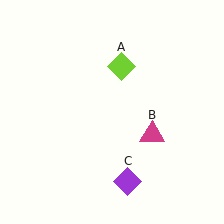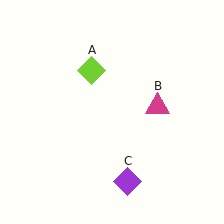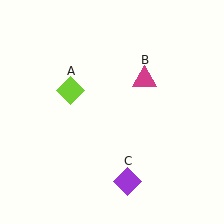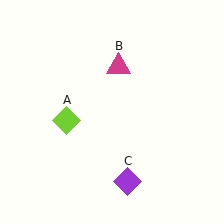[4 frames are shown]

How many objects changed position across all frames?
2 objects changed position: lime diamond (object A), magenta triangle (object B).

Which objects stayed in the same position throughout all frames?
Purple diamond (object C) remained stationary.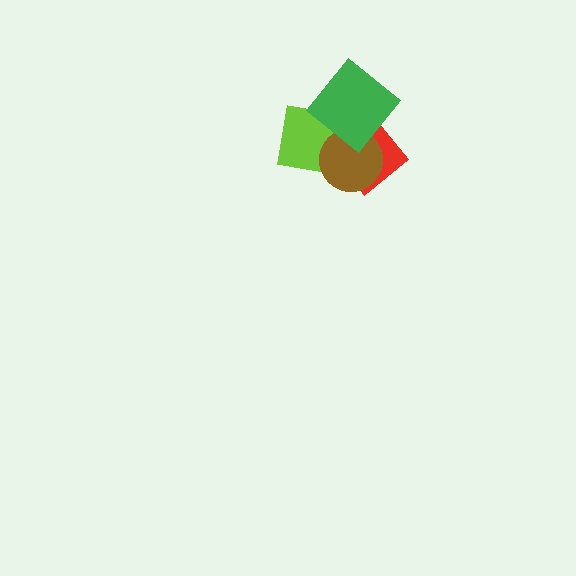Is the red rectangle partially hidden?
Yes, it is partially covered by another shape.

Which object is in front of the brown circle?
The green diamond is in front of the brown circle.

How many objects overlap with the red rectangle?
3 objects overlap with the red rectangle.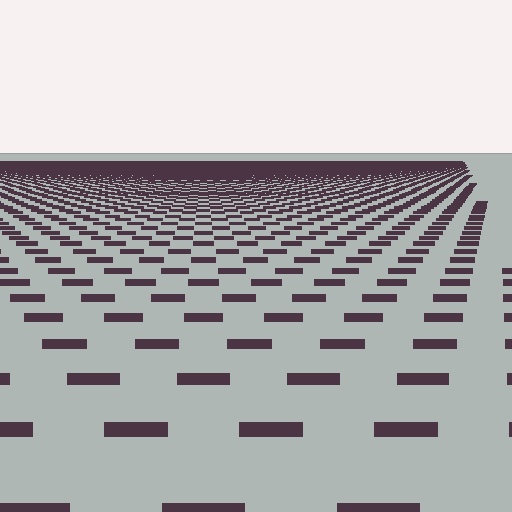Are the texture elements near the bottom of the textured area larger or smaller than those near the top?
Larger. Near the bottom, elements are closer to the viewer and appear at a bigger on-screen size.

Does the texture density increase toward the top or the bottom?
Density increases toward the top.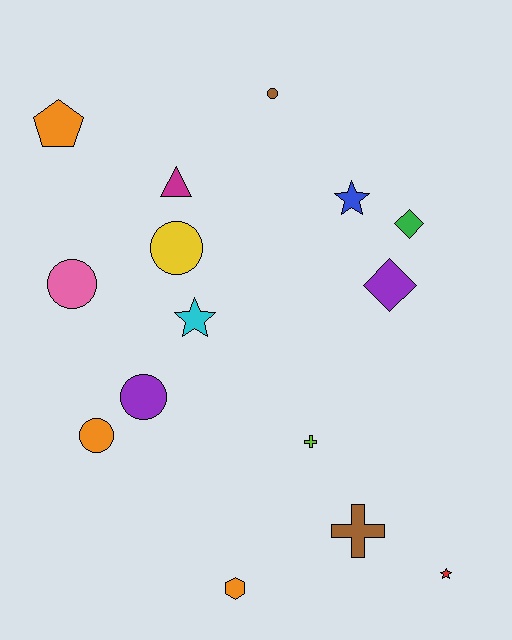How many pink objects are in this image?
There is 1 pink object.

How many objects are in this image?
There are 15 objects.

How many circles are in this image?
There are 5 circles.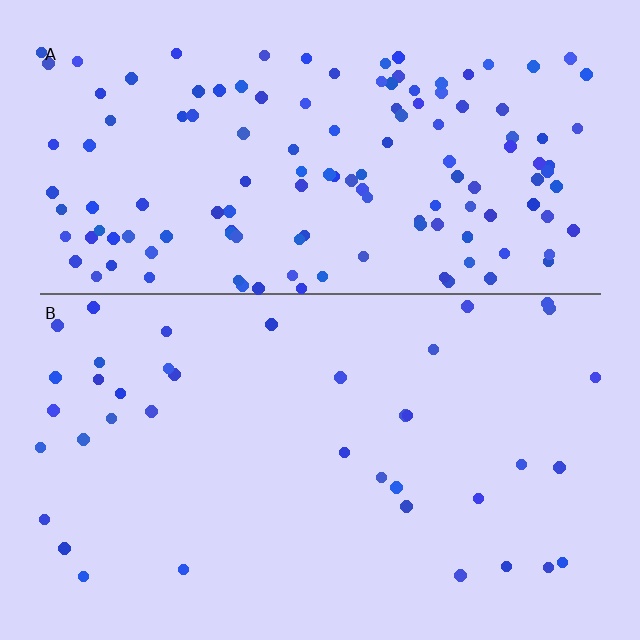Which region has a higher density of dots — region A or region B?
A (the top).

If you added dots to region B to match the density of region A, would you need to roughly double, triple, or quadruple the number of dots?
Approximately quadruple.